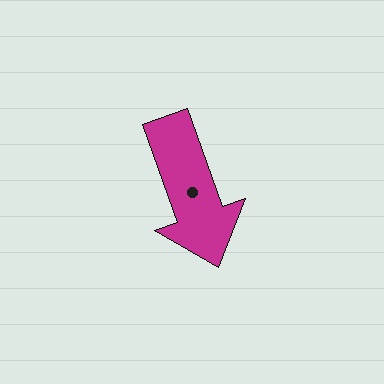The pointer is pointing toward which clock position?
Roughly 5 o'clock.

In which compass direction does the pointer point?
South.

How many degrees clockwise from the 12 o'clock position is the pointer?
Approximately 160 degrees.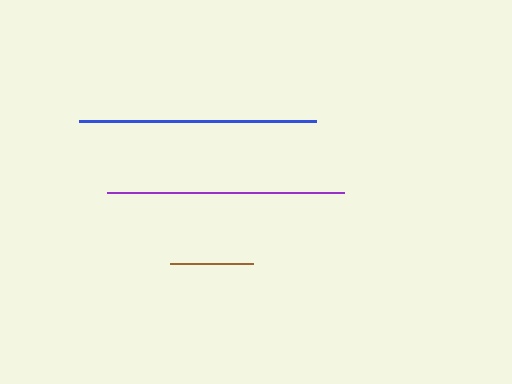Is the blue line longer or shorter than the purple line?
The purple line is longer than the blue line.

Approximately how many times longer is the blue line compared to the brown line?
The blue line is approximately 2.8 times the length of the brown line.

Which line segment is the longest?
The purple line is the longest at approximately 238 pixels.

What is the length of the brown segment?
The brown segment is approximately 84 pixels long.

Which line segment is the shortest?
The brown line is the shortest at approximately 84 pixels.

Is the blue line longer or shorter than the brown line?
The blue line is longer than the brown line.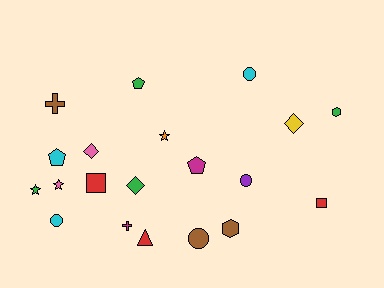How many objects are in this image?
There are 20 objects.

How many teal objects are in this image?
There are no teal objects.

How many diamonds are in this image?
There are 3 diamonds.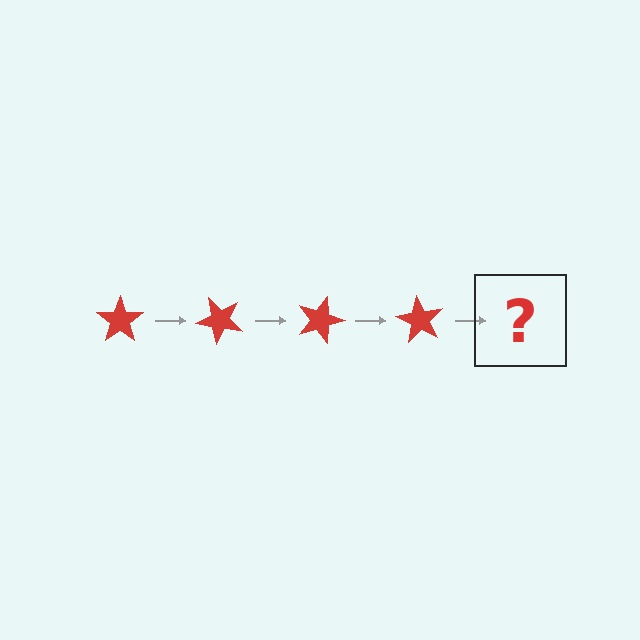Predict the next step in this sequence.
The next step is a red star rotated 180 degrees.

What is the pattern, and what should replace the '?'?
The pattern is that the star rotates 45 degrees each step. The '?' should be a red star rotated 180 degrees.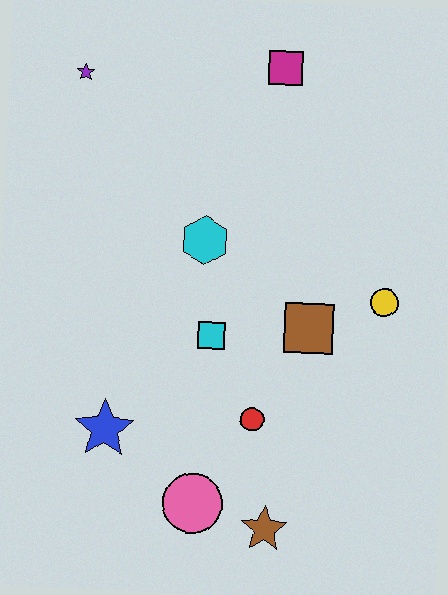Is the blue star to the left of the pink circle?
Yes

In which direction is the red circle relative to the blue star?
The red circle is to the right of the blue star.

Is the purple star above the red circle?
Yes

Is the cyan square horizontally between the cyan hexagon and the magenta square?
Yes